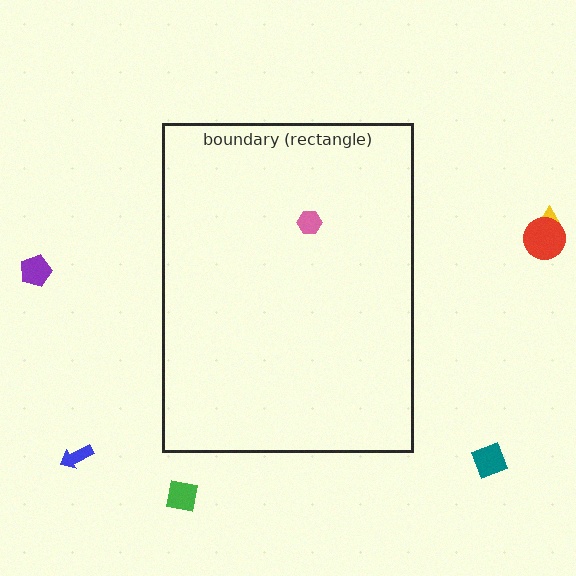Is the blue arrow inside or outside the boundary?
Outside.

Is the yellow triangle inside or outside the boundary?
Outside.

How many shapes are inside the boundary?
1 inside, 6 outside.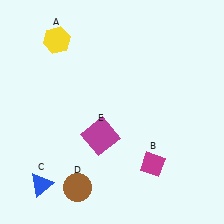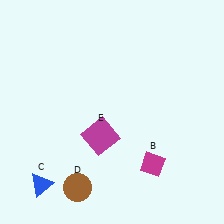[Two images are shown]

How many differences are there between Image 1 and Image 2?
There is 1 difference between the two images.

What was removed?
The yellow hexagon (A) was removed in Image 2.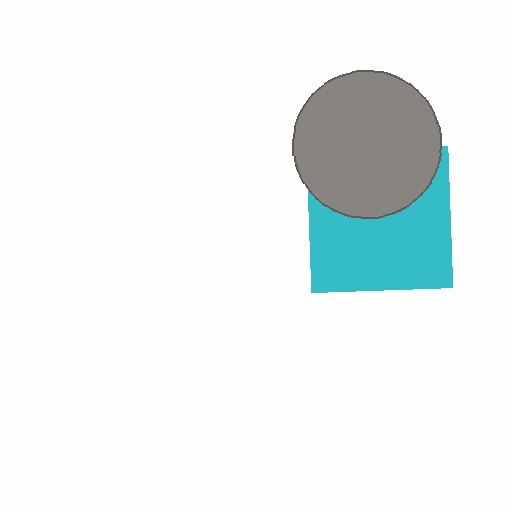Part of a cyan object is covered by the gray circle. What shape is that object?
It is a square.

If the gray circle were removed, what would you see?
You would see the complete cyan square.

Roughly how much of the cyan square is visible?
About half of it is visible (roughly 62%).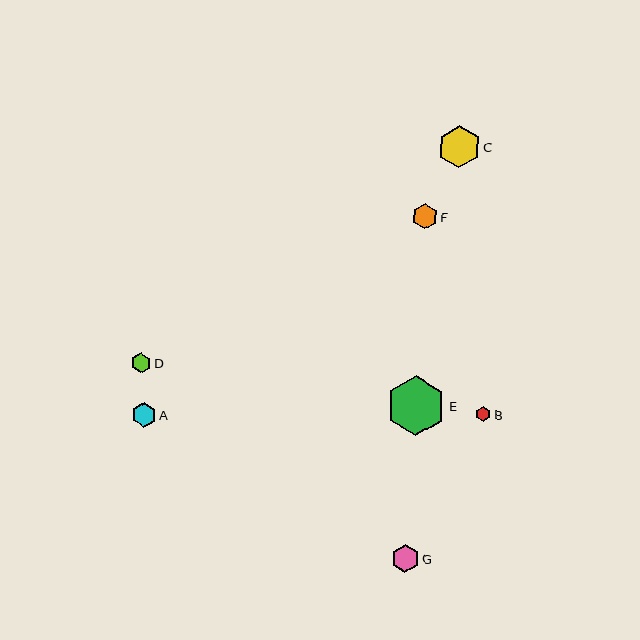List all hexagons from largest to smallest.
From largest to smallest: E, C, G, F, A, D, B.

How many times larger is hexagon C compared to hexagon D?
Hexagon C is approximately 2.1 times the size of hexagon D.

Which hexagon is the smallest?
Hexagon B is the smallest with a size of approximately 16 pixels.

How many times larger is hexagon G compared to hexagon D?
Hexagon G is approximately 1.4 times the size of hexagon D.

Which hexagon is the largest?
Hexagon E is the largest with a size of approximately 60 pixels.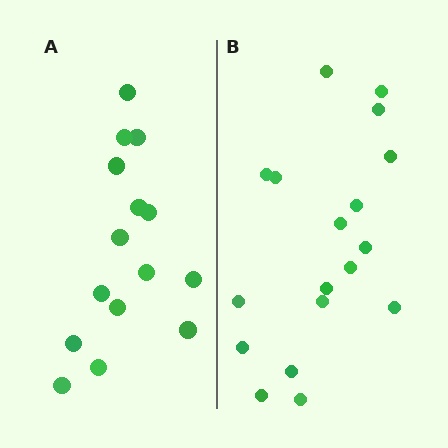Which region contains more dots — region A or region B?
Region B (the right region) has more dots.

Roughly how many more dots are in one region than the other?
Region B has just a few more — roughly 2 or 3 more dots than region A.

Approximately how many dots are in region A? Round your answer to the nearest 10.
About 20 dots. (The exact count is 15, which rounds to 20.)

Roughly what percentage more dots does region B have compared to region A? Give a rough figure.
About 20% more.